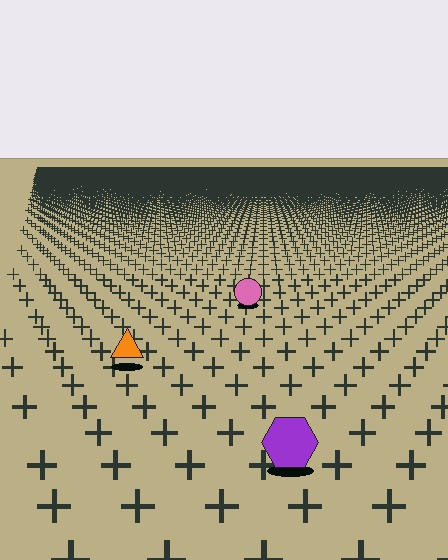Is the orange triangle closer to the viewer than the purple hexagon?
No. The purple hexagon is closer — you can tell from the texture gradient: the ground texture is coarser near it.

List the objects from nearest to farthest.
From nearest to farthest: the purple hexagon, the orange triangle, the pink circle.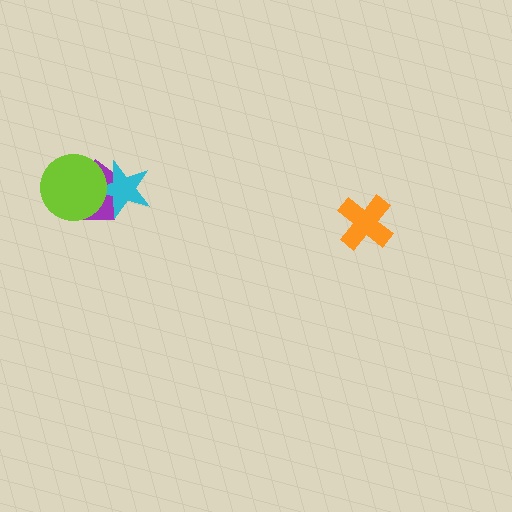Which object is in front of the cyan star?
The lime circle is in front of the cyan star.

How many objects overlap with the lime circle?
2 objects overlap with the lime circle.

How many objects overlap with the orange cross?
0 objects overlap with the orange cross.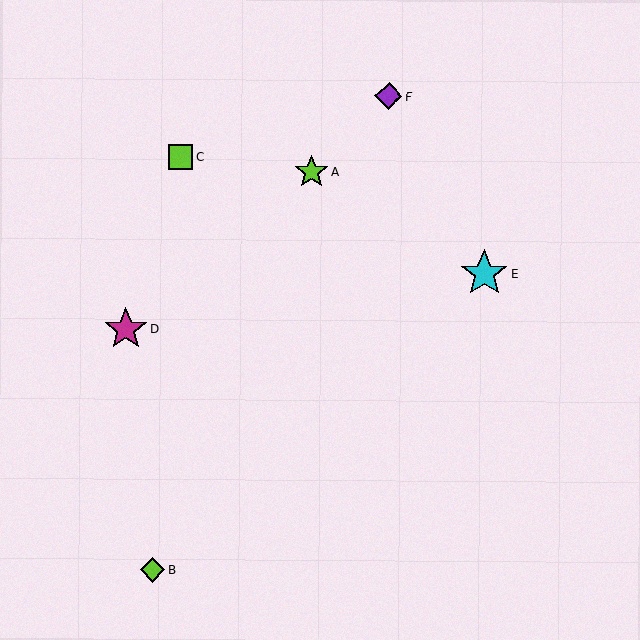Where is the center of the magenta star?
The center of the magenta star is at (126, 329).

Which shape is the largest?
The cyan star (labeled E) is the largest.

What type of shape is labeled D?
Shape D is a magenta star.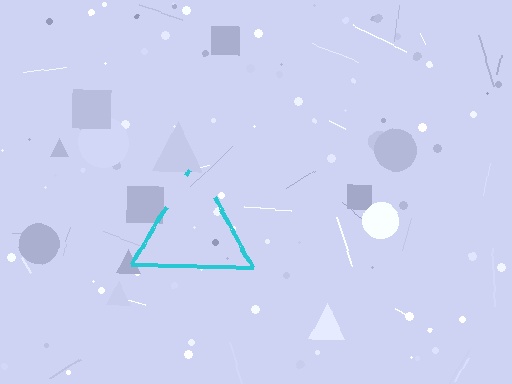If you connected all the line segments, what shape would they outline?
They would outline a triangle.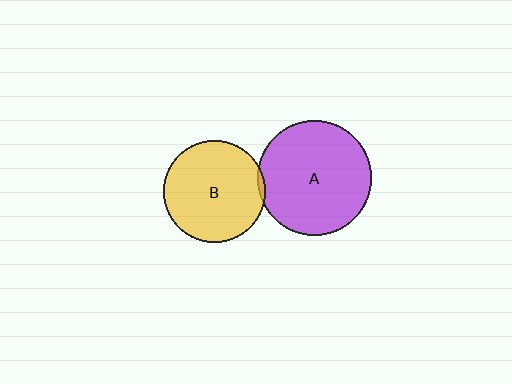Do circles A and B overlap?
Yes.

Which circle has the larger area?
Circle A (purple).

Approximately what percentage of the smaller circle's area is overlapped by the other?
Approximately 5%.